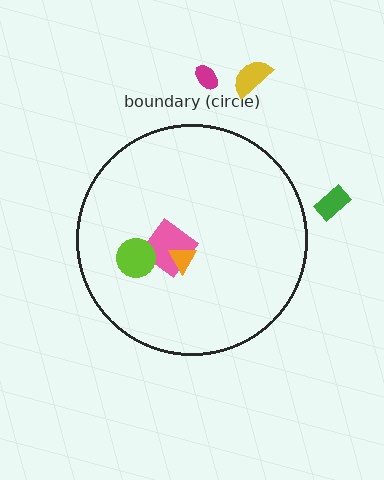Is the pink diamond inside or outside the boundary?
Inside.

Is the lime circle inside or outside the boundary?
Inside.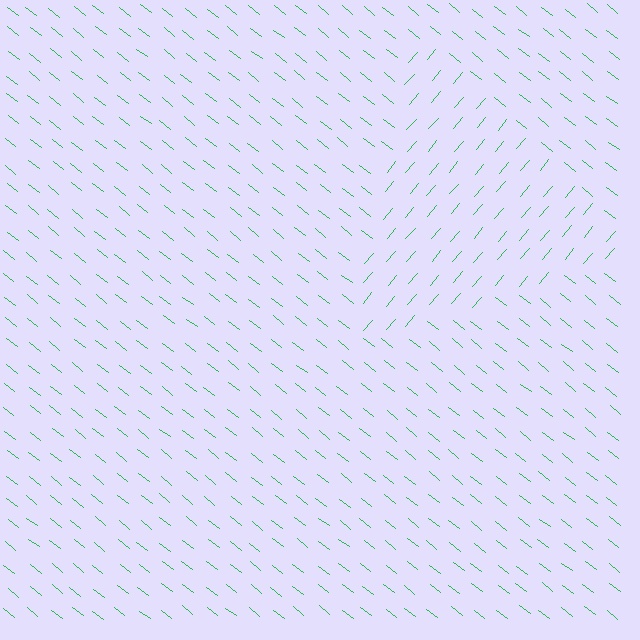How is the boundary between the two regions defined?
The boundary is defined purely by a change in line orientation (approximately 88 degrees difference). All lines are the same color and thickness.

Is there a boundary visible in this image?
Yes, there is a texture boundary formed by a change in line orientation.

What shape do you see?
I see a triangle.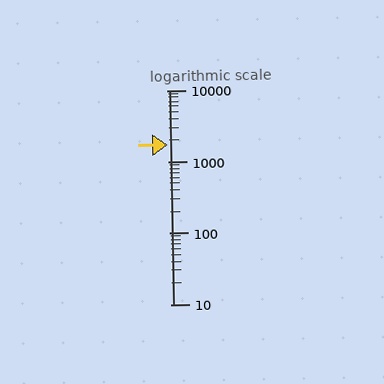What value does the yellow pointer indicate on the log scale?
The pointer indicates approximately 1700.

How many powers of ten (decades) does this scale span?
The scale spans 3 decades, from 10 to 10000.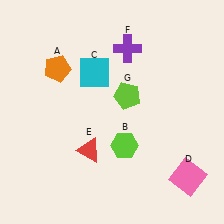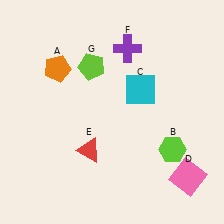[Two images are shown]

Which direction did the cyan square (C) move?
The cyan square (C) moved right.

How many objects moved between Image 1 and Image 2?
3 objects moved between the two images.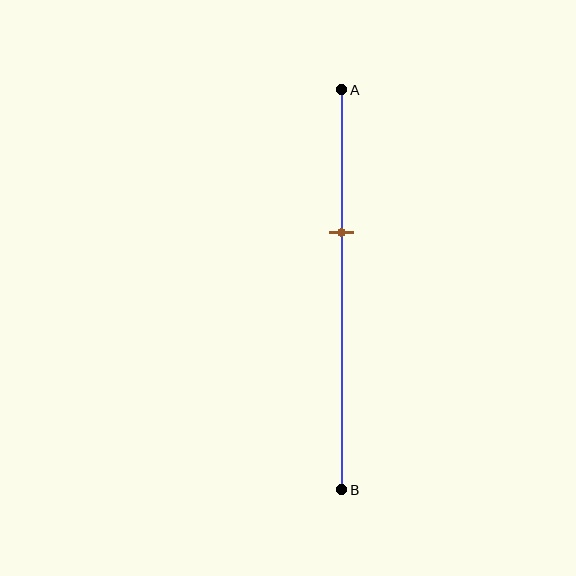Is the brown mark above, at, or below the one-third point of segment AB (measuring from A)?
The brown mark is approximately at the one-third point of segment AB.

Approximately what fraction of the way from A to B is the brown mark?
The brown mark is approximately 35% of the way from A to B.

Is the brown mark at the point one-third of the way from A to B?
Yes, the mark is approximately at the one-third point.